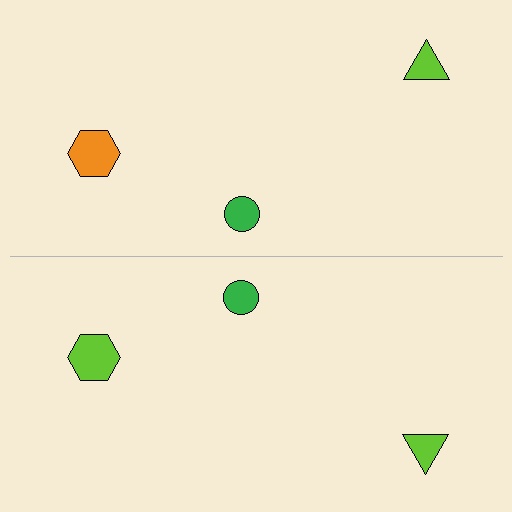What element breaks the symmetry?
The lime hexagon on the bottom side breaks the symmetry — its mirror counterpart is orange.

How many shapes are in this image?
There are 6 shapes in this image.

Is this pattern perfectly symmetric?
No, the pattern is not perfectly symmetric. The lime hexagon on the bottom side breaks the symmetry — its mirror counterpart is orange.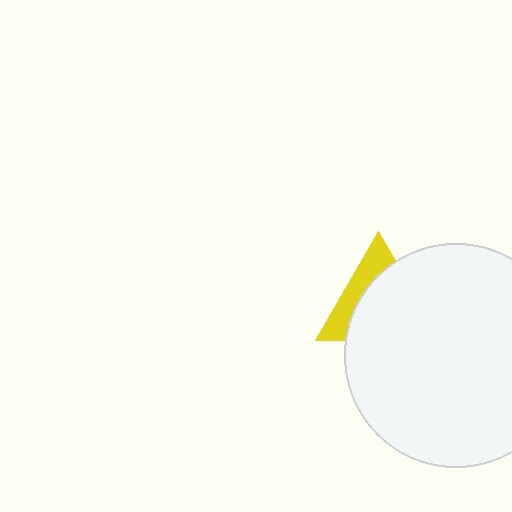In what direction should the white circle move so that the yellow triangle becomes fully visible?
The white circle should move toward the lower-right. That is the shortest direction to clear the overlap and leave the yellow triangle fully visible.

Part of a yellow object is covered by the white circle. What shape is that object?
It is a triangle.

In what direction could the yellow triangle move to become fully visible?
The yellow triangle could move toward the upper-left. That would shift it out from behind the white circle entirely.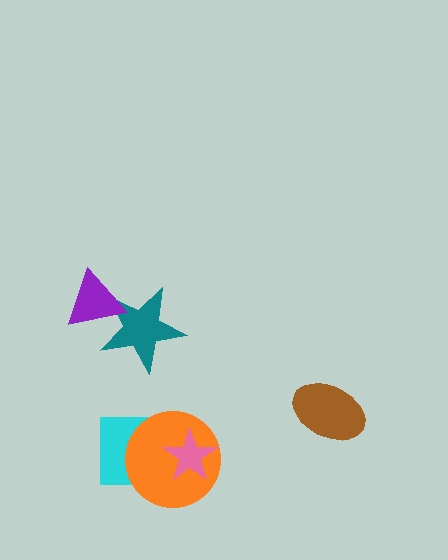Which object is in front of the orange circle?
The pink star is in front of the orange circle.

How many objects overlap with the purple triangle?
1 object overlaps with the purple triangle.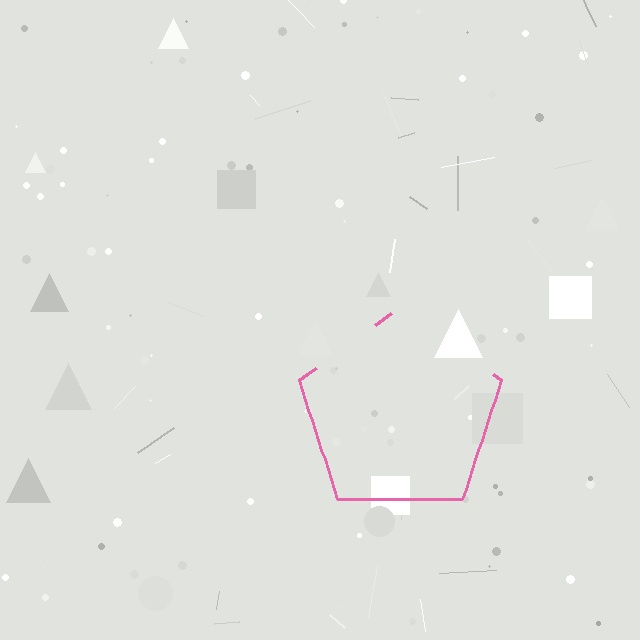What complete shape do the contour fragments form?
The contour fragments form a pentagon.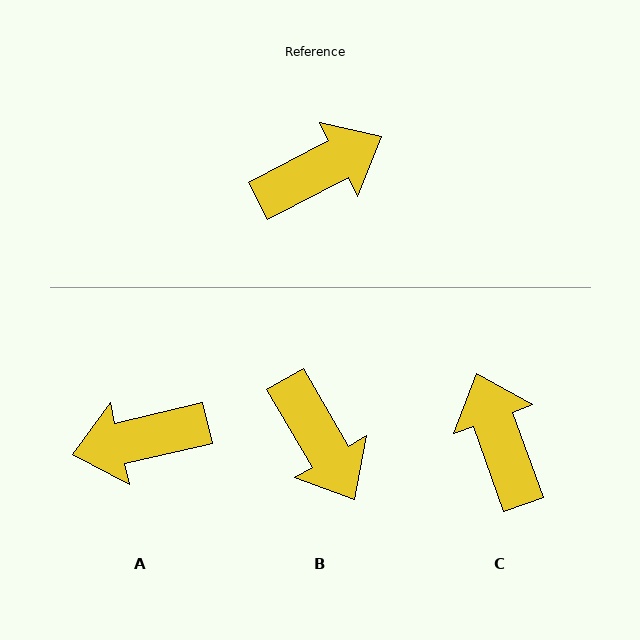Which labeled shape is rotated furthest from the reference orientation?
A, about 166 degrees away.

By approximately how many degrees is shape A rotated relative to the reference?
Approximately 166 degrees counter-clockwise.